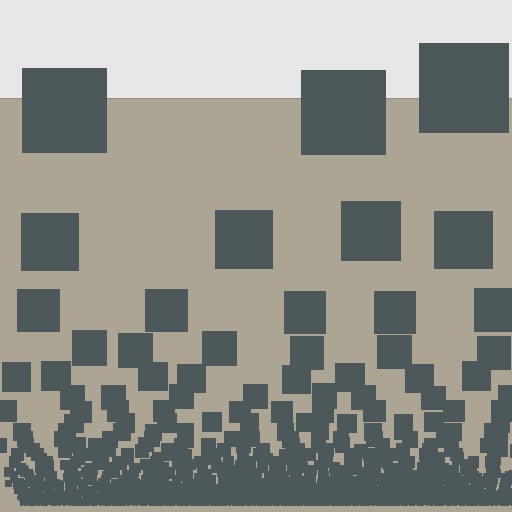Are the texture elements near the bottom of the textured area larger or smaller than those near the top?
Smaller. The gradient is inverted — elements near the bottom are smaller and denser.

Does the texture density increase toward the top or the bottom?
Density increases toward the bottom.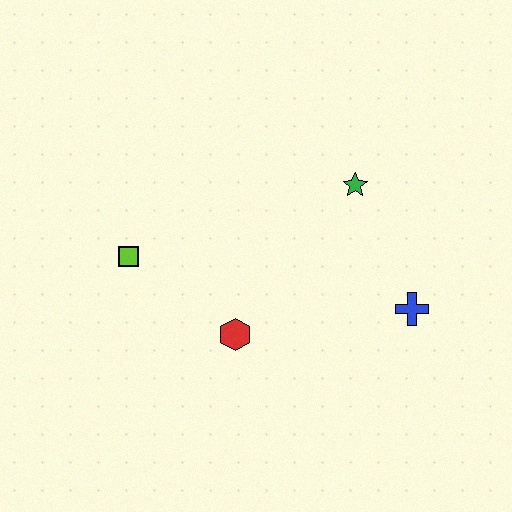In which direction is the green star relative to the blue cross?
The green star is above the blue cross.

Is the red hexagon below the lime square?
Yes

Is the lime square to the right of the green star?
No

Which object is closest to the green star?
The blue cross is closest to the green star.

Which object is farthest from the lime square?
The blue cross is farthest from the lime square.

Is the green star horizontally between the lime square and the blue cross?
Yes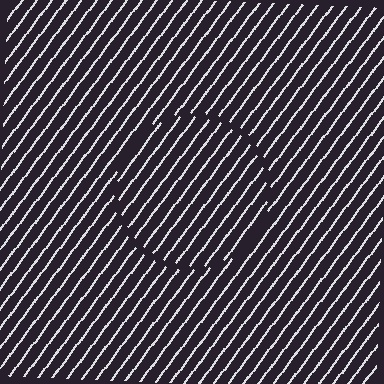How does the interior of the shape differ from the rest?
The interior of the shape contains the same grating, shifted by half a period — the contour is defined by the phase discontinuity where line-ends from the inner and outer gratings abut.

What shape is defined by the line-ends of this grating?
An illusory circle. The interior of the shape contains the same grating, shifted by half a period — the contour is defined by the phase discontinuity where line-ends from the inner and outer gratings abut.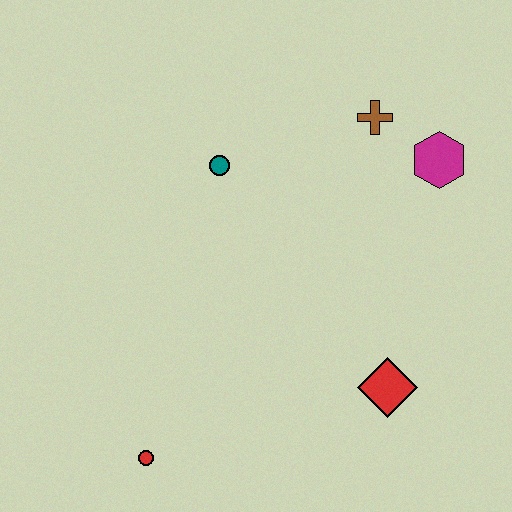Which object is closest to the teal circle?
The brown cross is closest to the teal circle.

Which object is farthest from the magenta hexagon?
The red circle is farthest from the magenta hexagon.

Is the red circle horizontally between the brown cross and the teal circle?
No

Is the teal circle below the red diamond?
No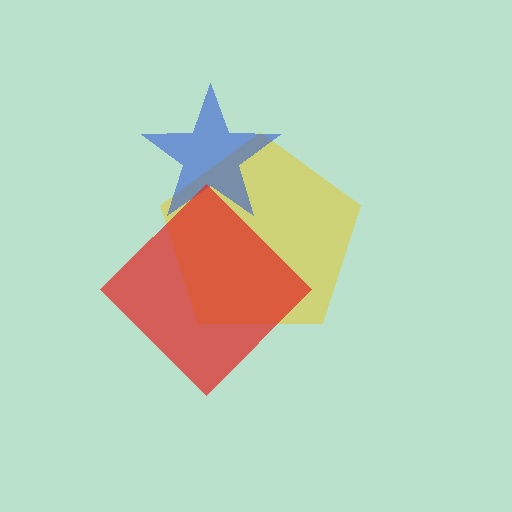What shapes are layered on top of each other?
The layered shapes are: a yellow pentagon, a blue star, a red diamond.